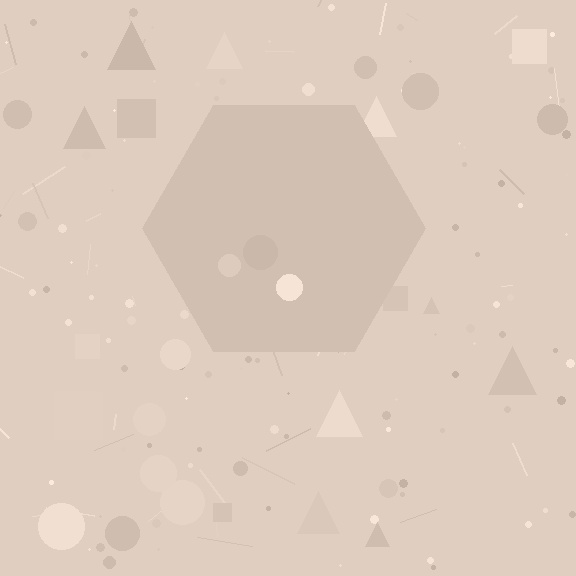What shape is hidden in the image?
A hexagon is hidden in the image.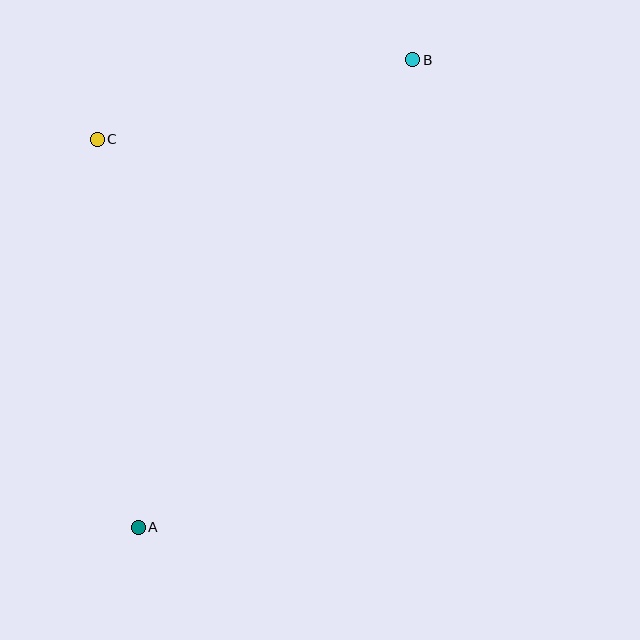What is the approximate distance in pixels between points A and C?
The distance between A and C is approximately 390 pixels.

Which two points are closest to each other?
Points B and C are closest to each other.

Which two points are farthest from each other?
Points A and B are farthest from each other.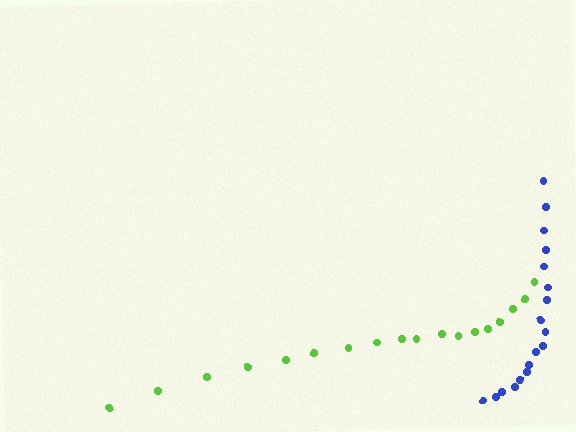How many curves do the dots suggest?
There are 2 distinct paths.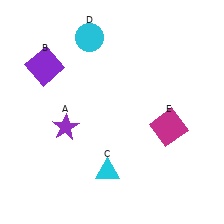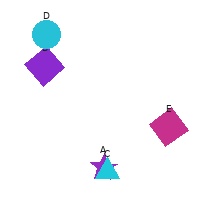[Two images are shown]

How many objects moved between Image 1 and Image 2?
2 objects moved between the two images.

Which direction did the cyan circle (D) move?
The cyan circle (D) moved left.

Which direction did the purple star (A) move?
The purple star (A) moved down.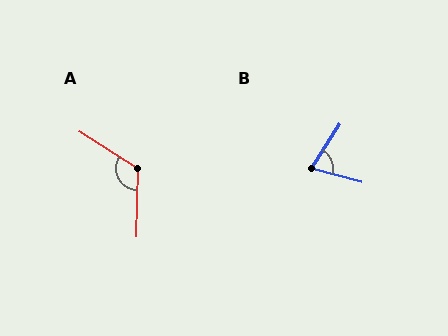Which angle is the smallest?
B, at approximately 72 degrees.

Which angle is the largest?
A, at approximately 122 degrees.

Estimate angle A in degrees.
Approximately 122 degrees.